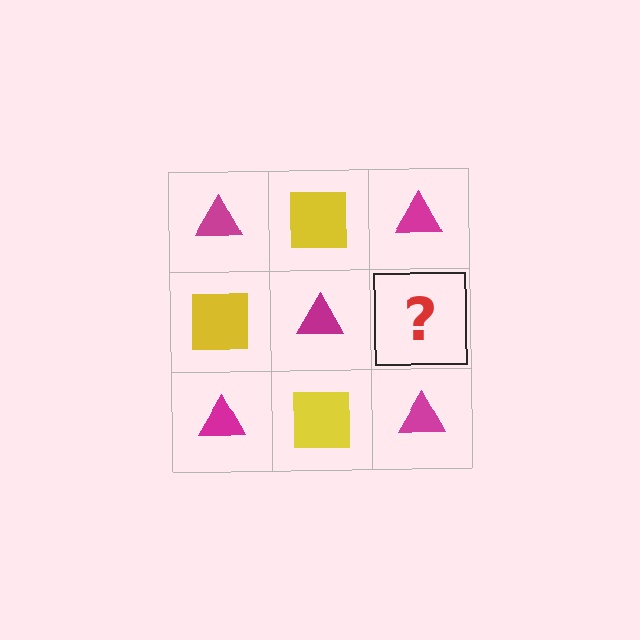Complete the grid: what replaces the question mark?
The question mark should be replaced with a yellow square.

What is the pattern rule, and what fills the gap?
The rule is that it alternates magenta triangle and yellow square in a checkerboard pattern. The gap should be filled with a yellow square.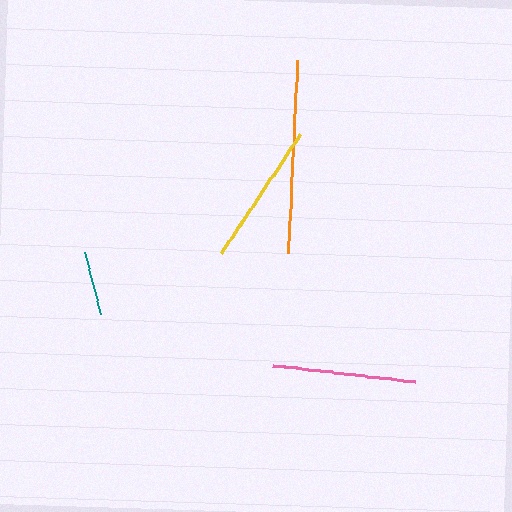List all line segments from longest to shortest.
From longest to shortest: orange, pink, yellow, teal.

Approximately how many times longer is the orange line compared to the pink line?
The orange line is approximately 1.4 times the length of the pink line.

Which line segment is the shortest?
The teal line is the shortest at approximately 65 pixels.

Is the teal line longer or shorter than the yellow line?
The yellow line is longer than the teal line.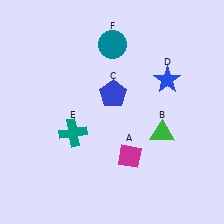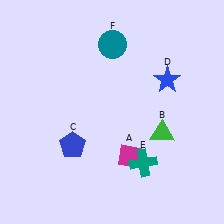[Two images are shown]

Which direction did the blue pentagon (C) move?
The blue pentagon (C) moved down.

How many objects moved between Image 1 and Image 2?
2 objects moved between the two images.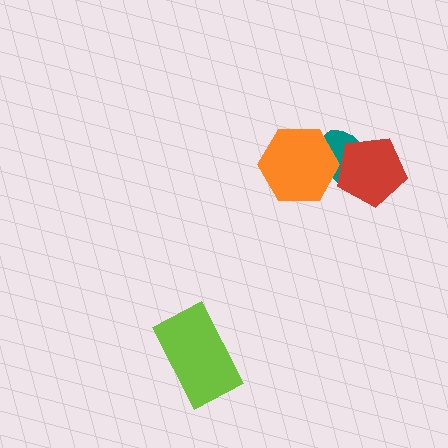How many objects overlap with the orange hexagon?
1 object overlaps with the orange hexagon.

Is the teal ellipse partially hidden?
Yes, it is partially covered by another shape.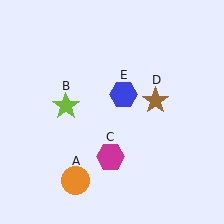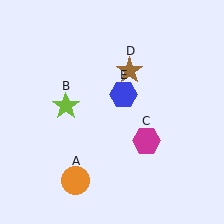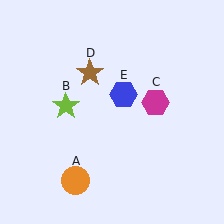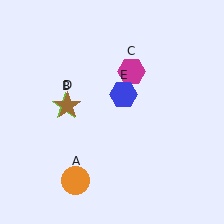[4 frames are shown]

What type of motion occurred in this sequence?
The magenta hexagon (object C), brown star (object D) rotated counterclockwise around the center of the scene.